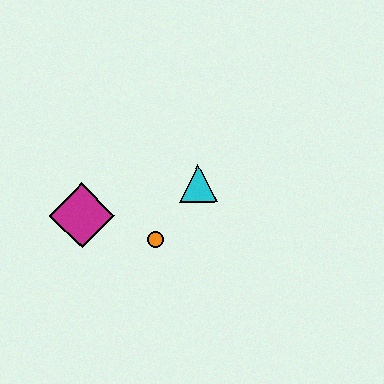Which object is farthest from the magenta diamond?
The cyan triangle is farthest from the magenta diamond.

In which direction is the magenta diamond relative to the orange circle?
The magenta diamond is to the left of the orange circle.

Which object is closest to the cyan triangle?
The orange circle is closest to the cyan triangle.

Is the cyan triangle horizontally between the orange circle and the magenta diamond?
No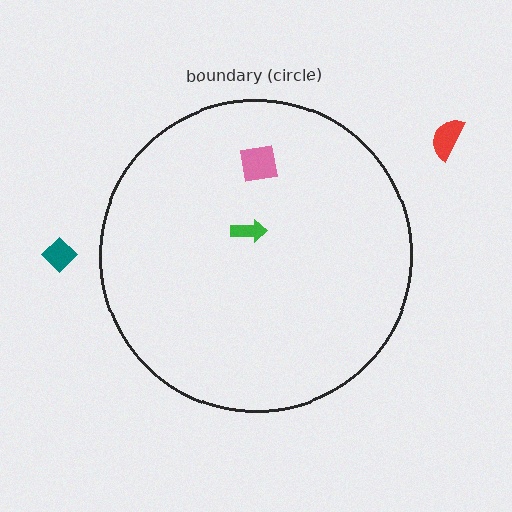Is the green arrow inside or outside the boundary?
Inside.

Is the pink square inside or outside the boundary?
Inside.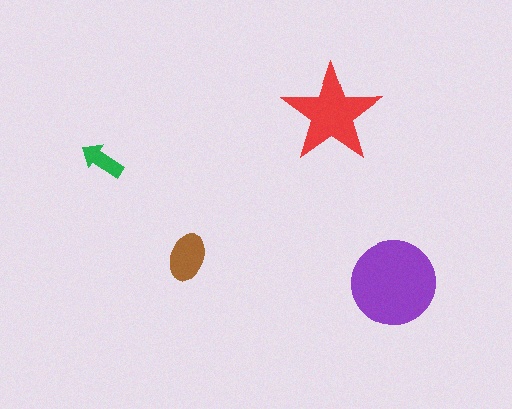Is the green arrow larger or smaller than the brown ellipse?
Smaller.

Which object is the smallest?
The green arrow.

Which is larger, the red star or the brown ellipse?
The red star.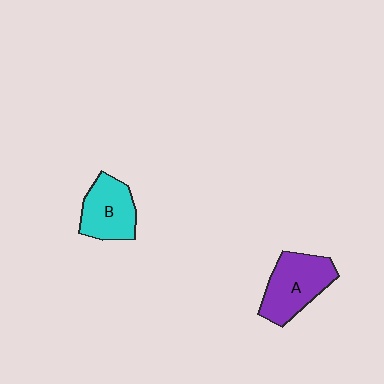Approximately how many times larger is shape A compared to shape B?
Approximately 1.2 times.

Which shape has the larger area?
Shape A (purple).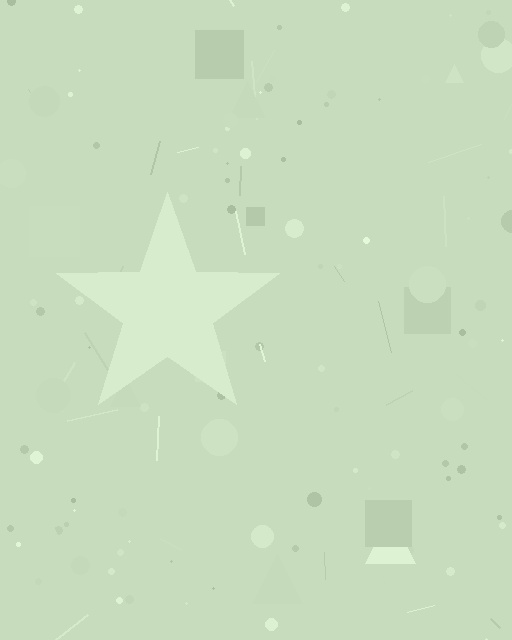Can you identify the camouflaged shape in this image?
The camouflaged shape is a star.